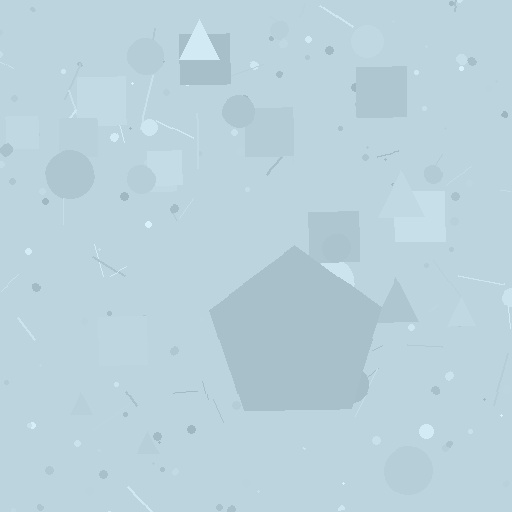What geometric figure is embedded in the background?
A pentagon is embedded in the background.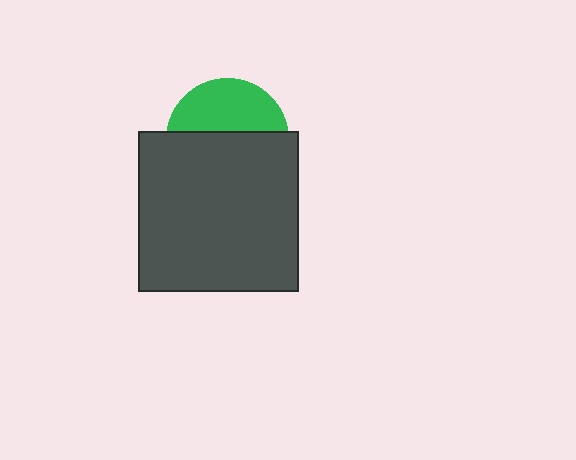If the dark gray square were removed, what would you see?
You would see the complete green circle.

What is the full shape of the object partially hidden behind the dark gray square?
The partially hidden object is a green circle.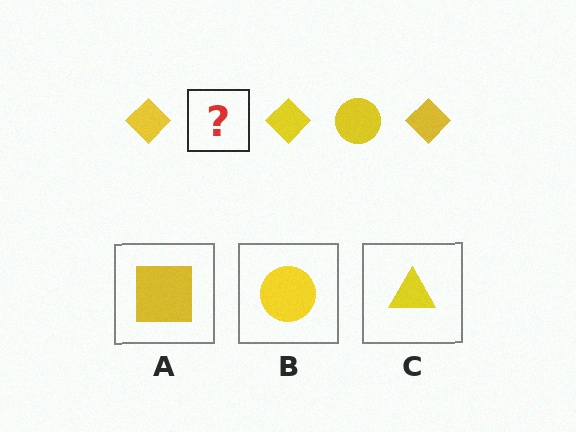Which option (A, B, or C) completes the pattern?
B.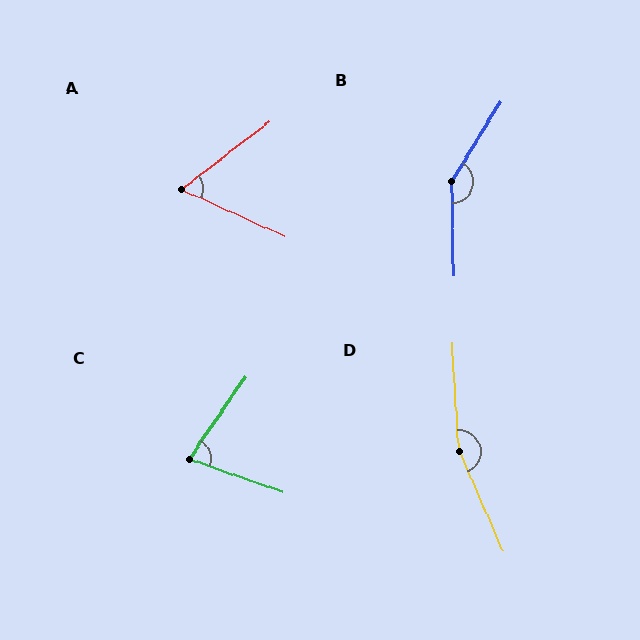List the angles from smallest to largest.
A (62°), C (75°), B (147°), D (160°).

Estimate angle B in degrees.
Approximately 147 degrees.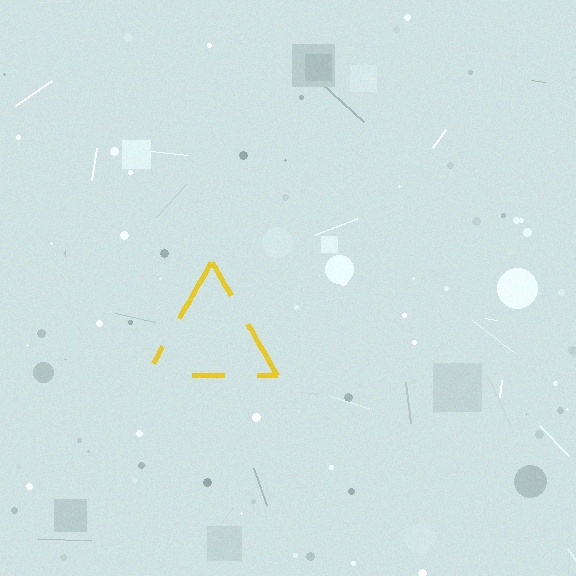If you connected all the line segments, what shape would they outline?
They would outline a triangle.